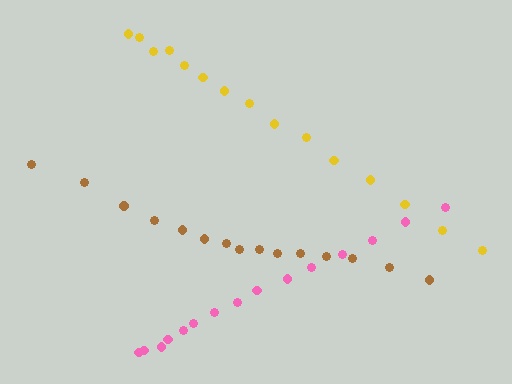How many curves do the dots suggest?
There are 3 distinct paths.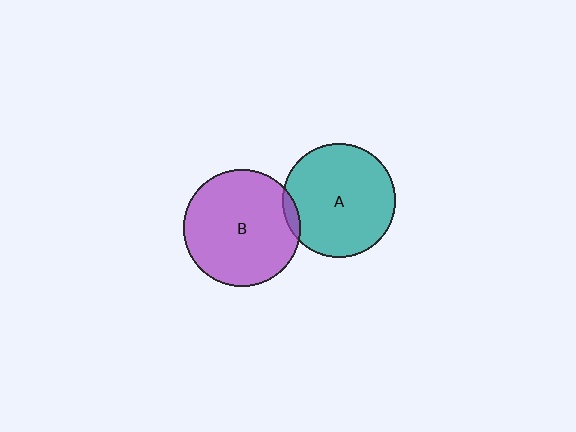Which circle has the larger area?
Circle B (purple).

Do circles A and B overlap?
Yes.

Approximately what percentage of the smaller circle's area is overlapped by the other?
Approximately 5%.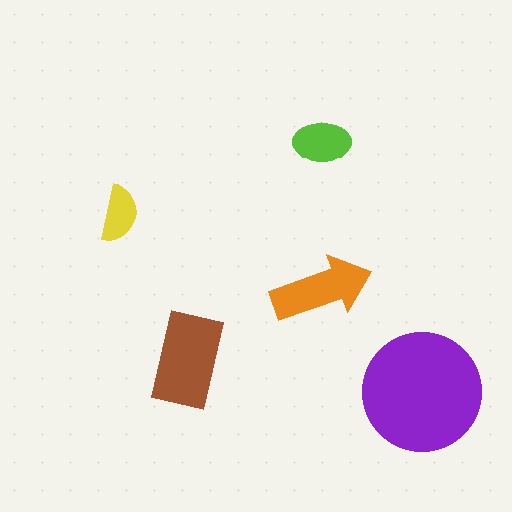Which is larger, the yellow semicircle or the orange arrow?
The orange arrow.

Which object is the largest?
The purple circle.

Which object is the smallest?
The yellow semicircle.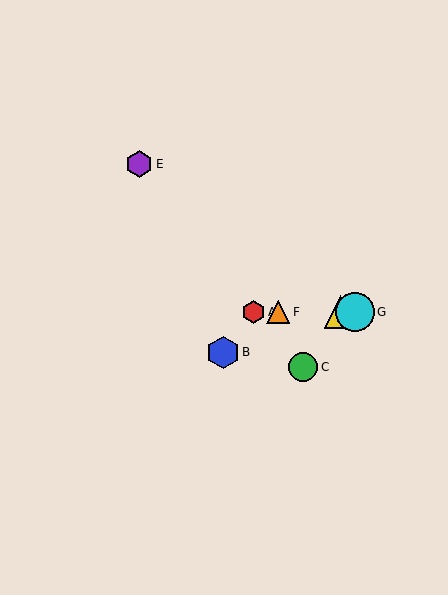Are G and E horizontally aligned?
No, G is at y≈312 and E is at y≈164.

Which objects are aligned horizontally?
Objects A, D, F, G are aligned horizontally.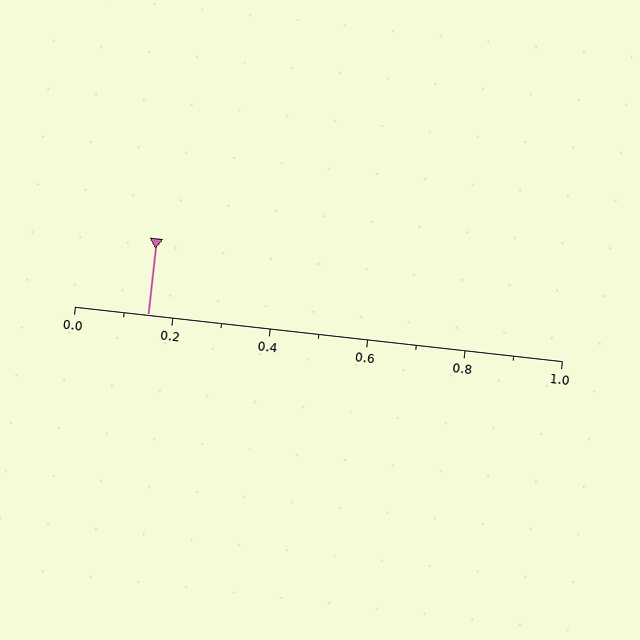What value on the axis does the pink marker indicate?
The marker indicates approximately 0.15.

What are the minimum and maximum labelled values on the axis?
The axis runs from 0.0 to 1.0.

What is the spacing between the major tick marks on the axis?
The major ticks are spaced 0.2 apart.